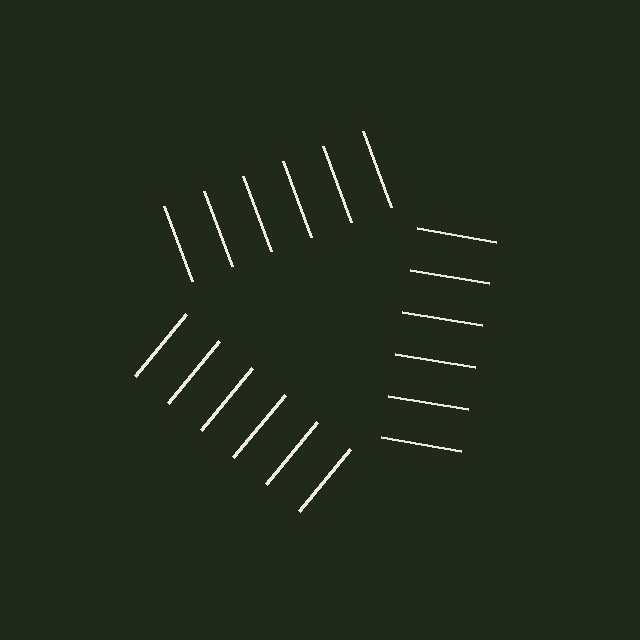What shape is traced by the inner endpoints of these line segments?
An illusory triangle — the line segments terminate on its edges but no continuous stroke is drawn.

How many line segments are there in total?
18 — 6 along each of the 3 edges.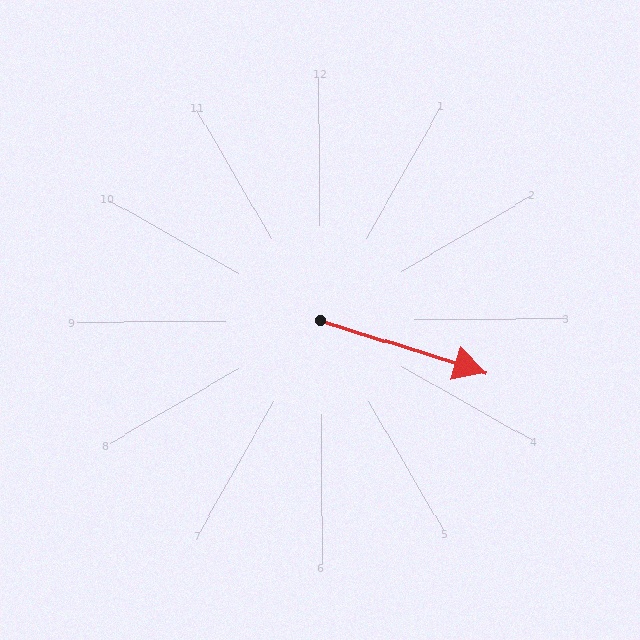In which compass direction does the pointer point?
East.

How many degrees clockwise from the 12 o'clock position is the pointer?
Approximately 108 degrees.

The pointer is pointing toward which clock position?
Roughly 4 o'clock.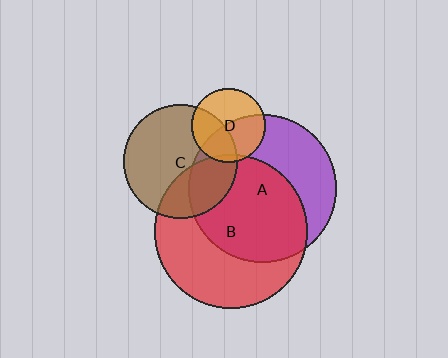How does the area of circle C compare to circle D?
Approximately 2.4 times.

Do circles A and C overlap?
Yes.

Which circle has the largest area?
Circle B (red).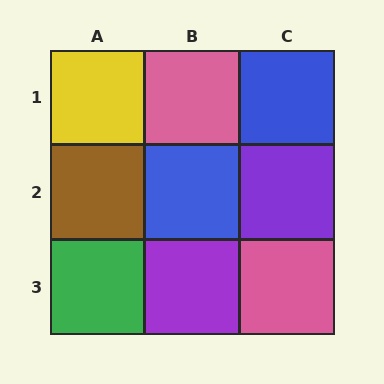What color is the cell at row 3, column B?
Purple.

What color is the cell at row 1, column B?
Pink.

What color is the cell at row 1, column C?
Blue.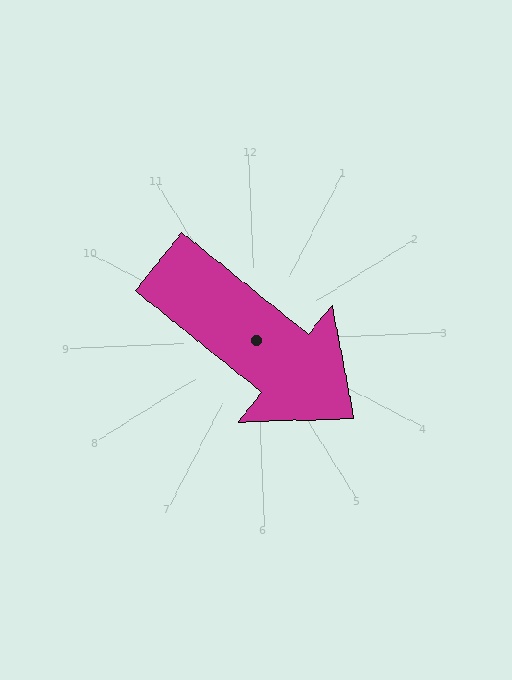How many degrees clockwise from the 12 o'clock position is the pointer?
Approximately 131 degrees.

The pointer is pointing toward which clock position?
Roughly 4 o'clock.